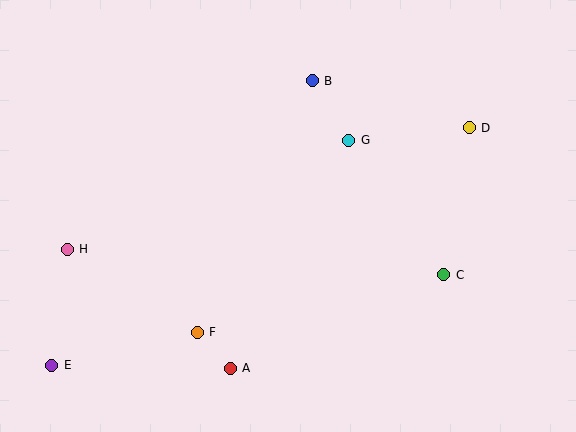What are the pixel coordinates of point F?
Point F is at (197, 332).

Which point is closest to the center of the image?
Point G at (349, 140) is closest to the center.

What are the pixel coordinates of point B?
Point B is at (312, 81).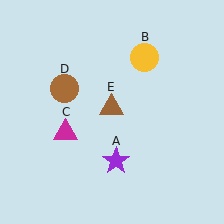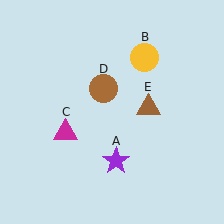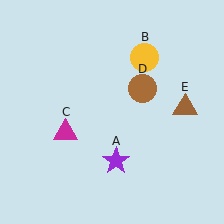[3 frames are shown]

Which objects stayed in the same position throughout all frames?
Purple star (object A) and yellow circle (object B) and magenta triangle (object C) remained stationary.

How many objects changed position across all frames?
2 objects changed position: brown circle (object D), brown triangle (object E).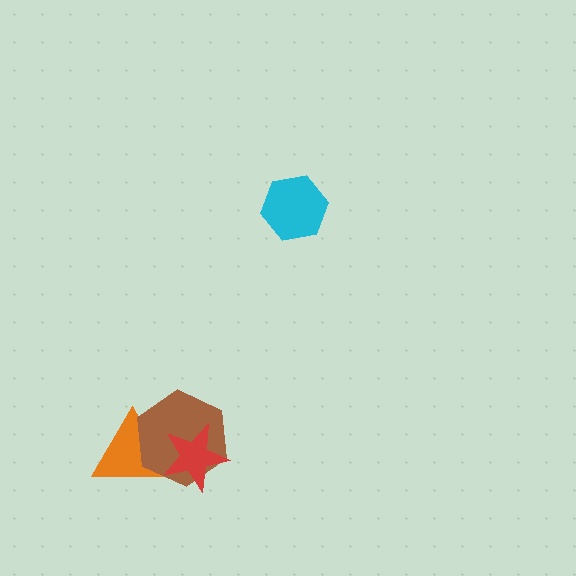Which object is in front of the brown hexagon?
The red star is in front of the brown hexagon.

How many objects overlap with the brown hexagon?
2 objects overlap with the brown hexagon.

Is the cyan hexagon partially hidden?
No, no other shape covers it.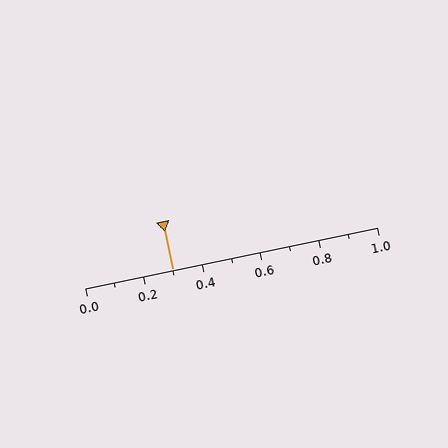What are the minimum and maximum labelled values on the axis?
The axis runs from 0.0 to 1.0.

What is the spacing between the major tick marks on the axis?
The major ticks are spaced 0.2 apart.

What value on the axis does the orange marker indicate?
The marker indicates approximately 0.3.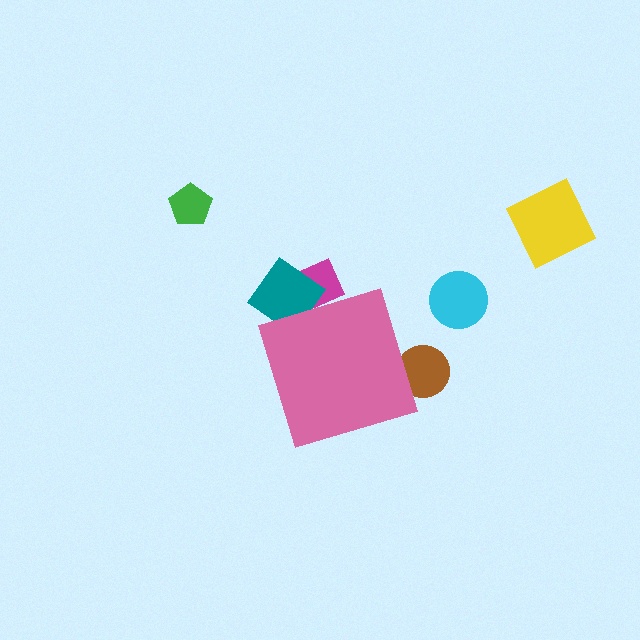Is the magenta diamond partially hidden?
Yes, the magenta diamond is partially hidden behind the pink diamond.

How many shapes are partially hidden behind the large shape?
3 shapes are partially hidden.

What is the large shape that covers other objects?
A pink diamond.